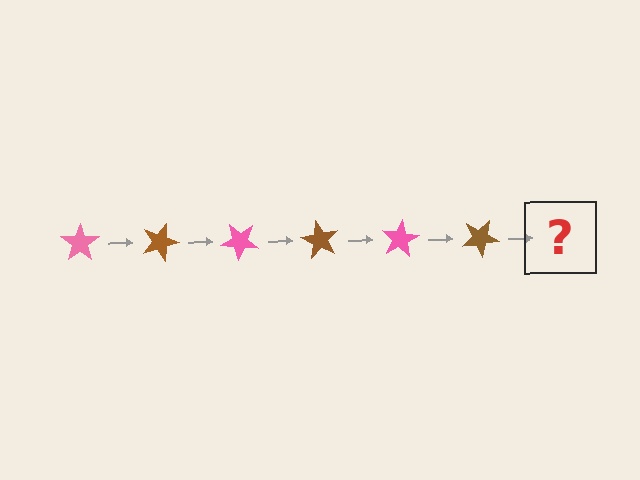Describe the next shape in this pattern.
It should be a pink star, rotated 120 degrees from the start.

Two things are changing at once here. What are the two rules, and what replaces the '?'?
The two rules are that it rotates 20 degrees each step and the color cycles through pink and brown. The '?' should be a pink star, rotated 120 degrees from the start.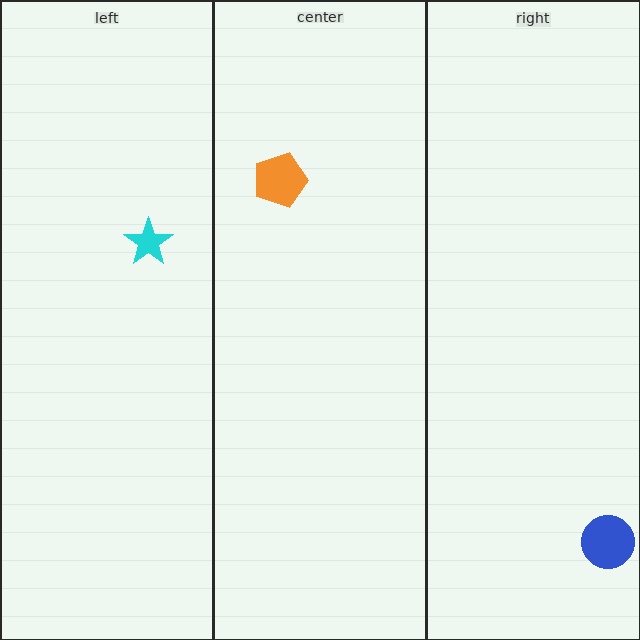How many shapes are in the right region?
1.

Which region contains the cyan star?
The left region.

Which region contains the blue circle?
The right region.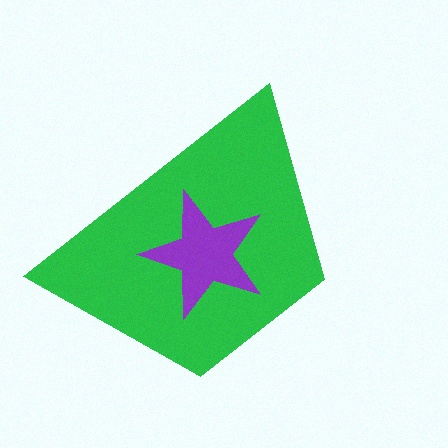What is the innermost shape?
The purple star.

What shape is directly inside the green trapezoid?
The purple star.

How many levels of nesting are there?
2.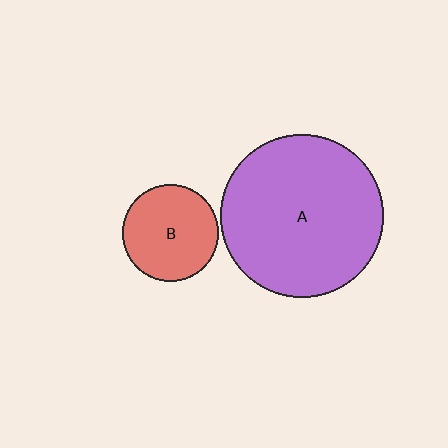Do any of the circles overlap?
No, none of the circles overlap.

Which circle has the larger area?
Circle A (purple).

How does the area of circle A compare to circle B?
Approximately 2.9 times.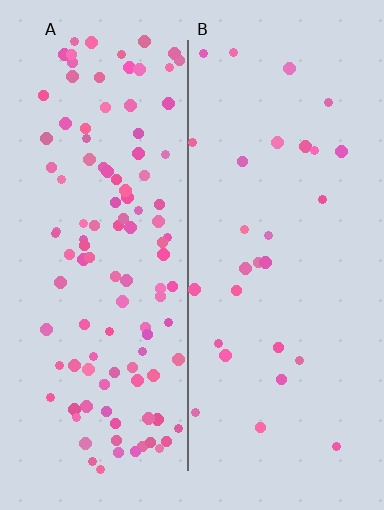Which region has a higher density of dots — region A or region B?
A (the left).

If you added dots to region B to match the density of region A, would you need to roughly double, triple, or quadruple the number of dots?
Approximately quadruple.